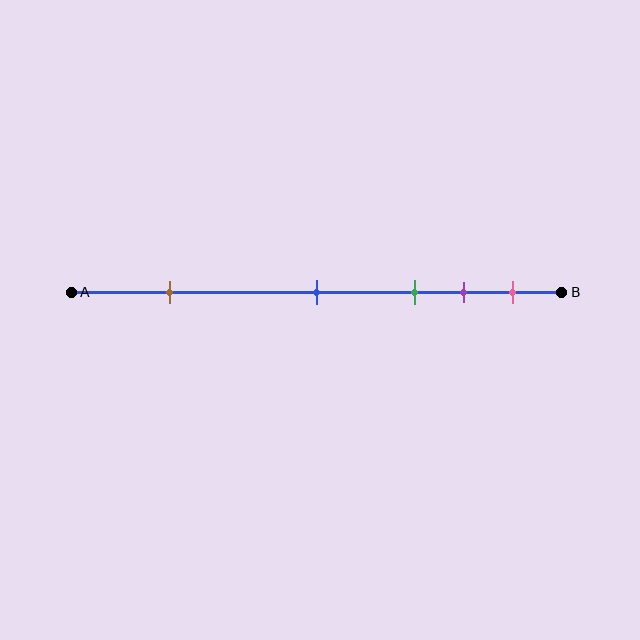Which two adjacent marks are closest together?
The purple and pink marks are the closest adjacent pair.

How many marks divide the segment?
There are 5 marks dividing the segment.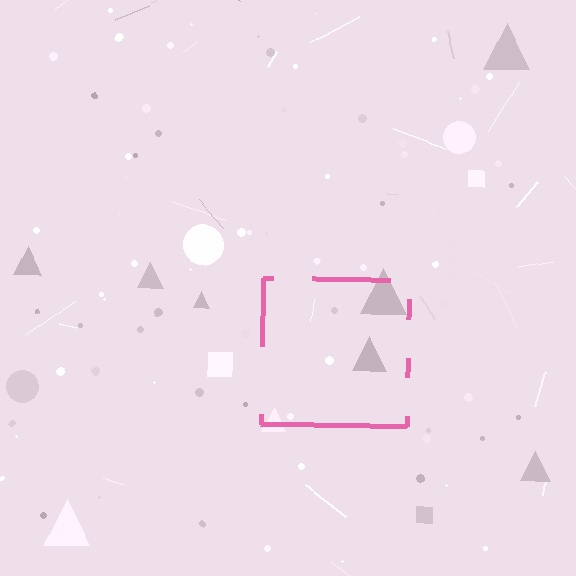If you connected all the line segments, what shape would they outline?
They would outline a square.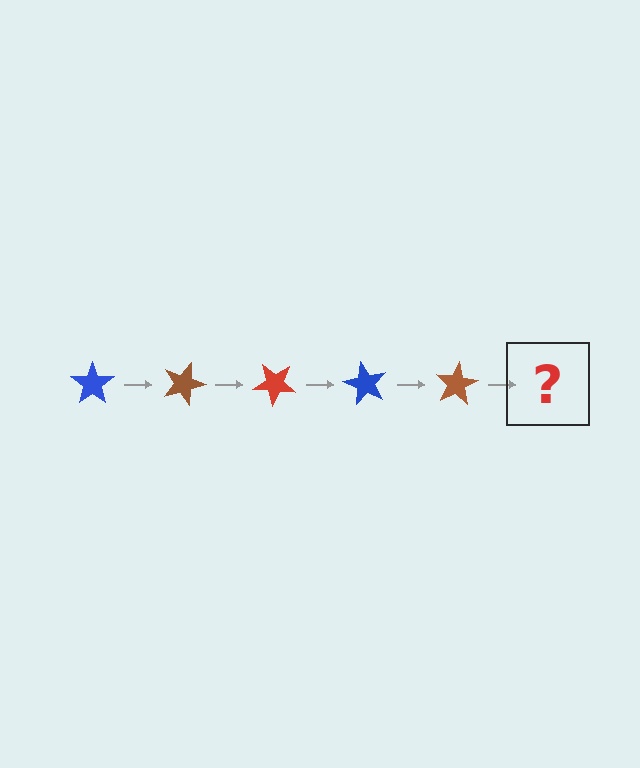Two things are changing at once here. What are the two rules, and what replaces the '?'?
The two rules are that it rotates 20 degrees each step and the color cycles through blue, brown, and red. The '?' should be a red star, rotated 100 degrees from the start.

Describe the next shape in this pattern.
It should be a red star, rotated 100 degrees from the start.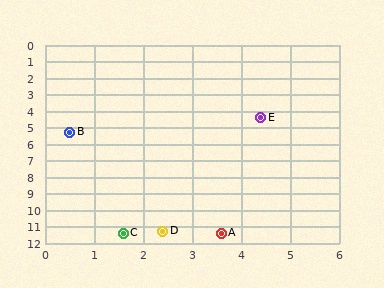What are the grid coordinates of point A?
Point A is at approximately (3.6, 11.4).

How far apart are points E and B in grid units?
Points E and B are about 4.0 grid units apart.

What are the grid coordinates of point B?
Point B is at approximately (0.5, 5.3).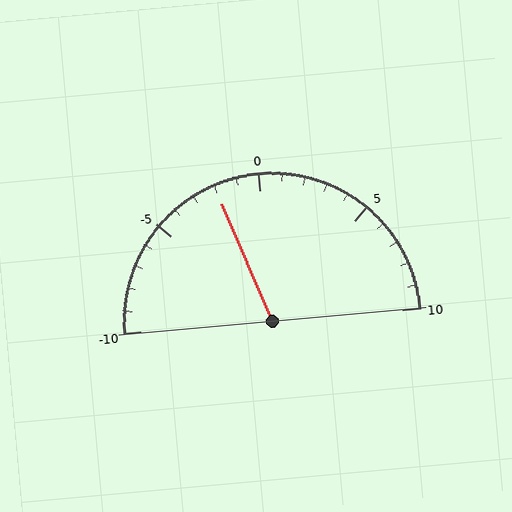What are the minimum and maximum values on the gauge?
The gauge ranges from -10 to 10.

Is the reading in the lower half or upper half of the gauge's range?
The reading is in the lower half of the range (-10 to 10).